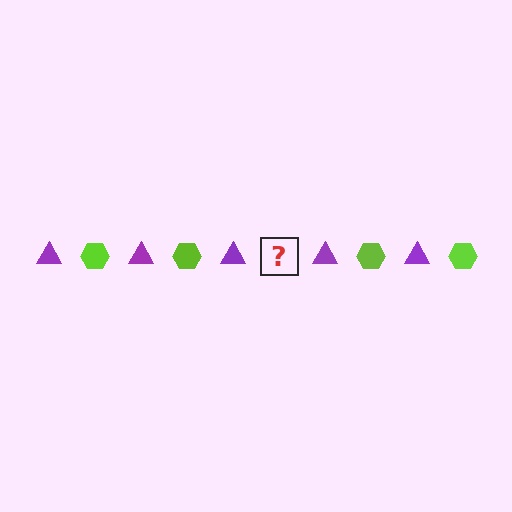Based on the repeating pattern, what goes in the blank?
The blank should be a lime hexagon.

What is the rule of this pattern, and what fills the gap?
The rule is that the pattern alternates between purple triangle and lime hexagon. The gap should be filled with a lime hexagon.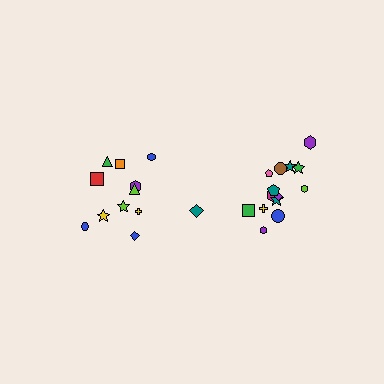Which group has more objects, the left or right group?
The right group.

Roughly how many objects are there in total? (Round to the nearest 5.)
Roughly 25 objects in total.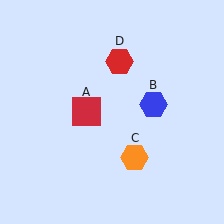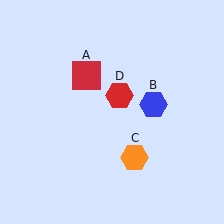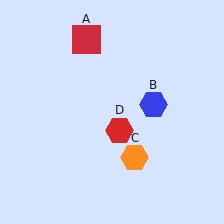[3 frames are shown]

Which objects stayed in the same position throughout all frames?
Blue hexagon (object B) and orange hexagon (object C) remained stationary.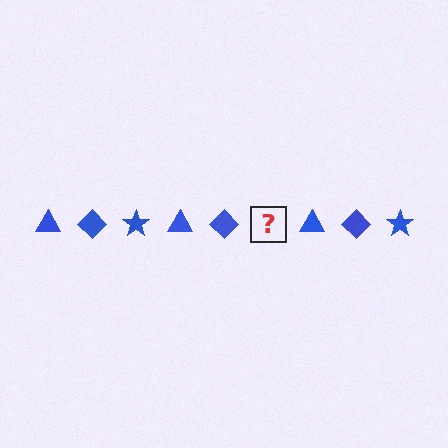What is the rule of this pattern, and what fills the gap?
The rule is that the pattern cycles through triangle, diamond, star shapes in blue. The gap should be filled with a blue star.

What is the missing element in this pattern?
The missing element is a blue star.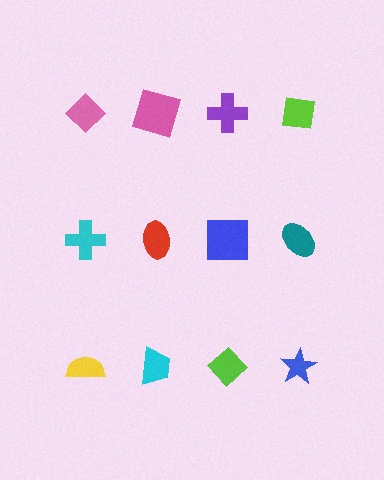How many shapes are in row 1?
4 shapes.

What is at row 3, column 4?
A blue star.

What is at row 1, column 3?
A purple cross.